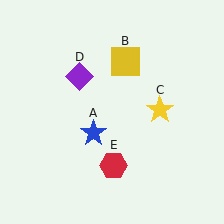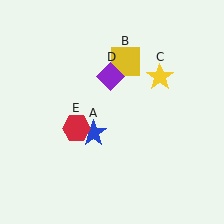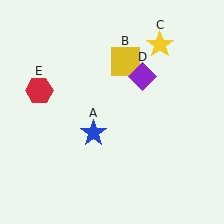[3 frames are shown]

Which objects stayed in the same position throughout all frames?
Blue star (object A) and yellow square (object B) remained stationary.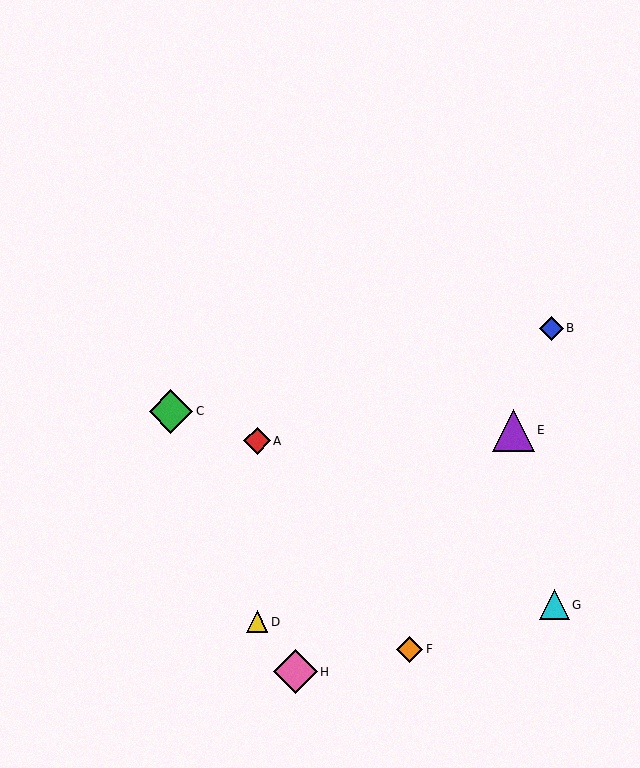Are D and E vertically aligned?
No, D is at x≈257 and E is at x≈513.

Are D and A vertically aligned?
Yes, both are at x≈257.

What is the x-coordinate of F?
Object F is at x≈410.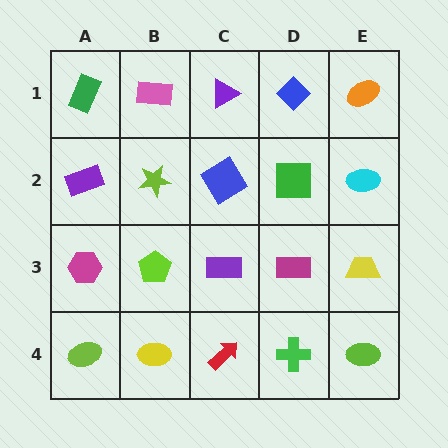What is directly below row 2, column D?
A magenta rectangle.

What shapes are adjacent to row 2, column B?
A pink rectangle (row 1, column B), a lime pentagon (row 3, column B), a purple rectangle (row 2, column A), a blue diamond (row 2, column C).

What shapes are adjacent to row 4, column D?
A magenta rectangle (row 3, column D), a red arrow (row 4, column C), a lime ellipse (row 4, column E).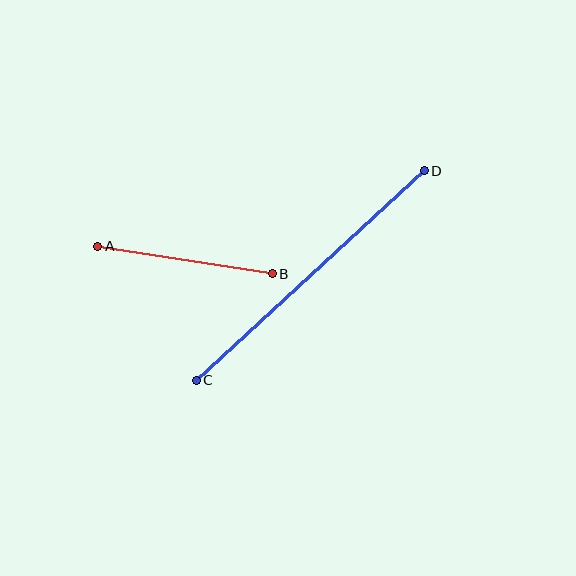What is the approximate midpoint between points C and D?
The midpoint is at approximately (310, 276) pixels.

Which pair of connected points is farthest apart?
Points C and D are farthest apart.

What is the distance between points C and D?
The distance is approximately 309 pixels.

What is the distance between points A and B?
The distance is approximately 177 pixels.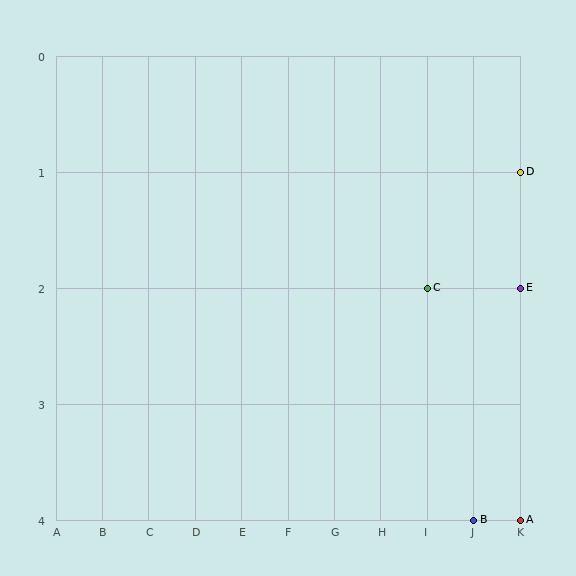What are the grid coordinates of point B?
Point B is at grid coordinates (J, 4).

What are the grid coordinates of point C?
Point C is at grid coordinates (I, 2).